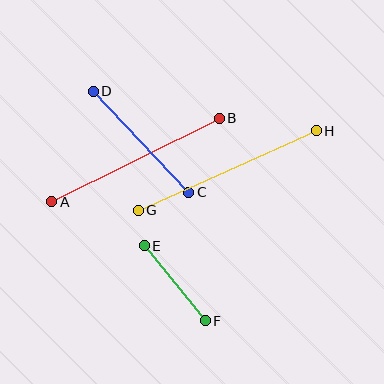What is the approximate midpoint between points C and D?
The midpoint is at approximately (141, 142) pixels.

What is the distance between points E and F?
The distance is approximately 97 pixels.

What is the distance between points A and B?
The distance is approximately 187 pixels.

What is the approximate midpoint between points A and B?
The midpoint is at approximately (135, 160) pixels.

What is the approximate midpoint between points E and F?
The midpoint is at approximately (175, 283) pixels.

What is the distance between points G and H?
The distance is approximately 195 pixels.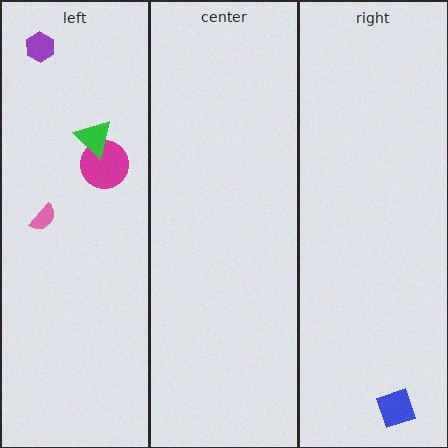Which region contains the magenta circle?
The left region.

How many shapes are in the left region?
4.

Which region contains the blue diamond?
The right region.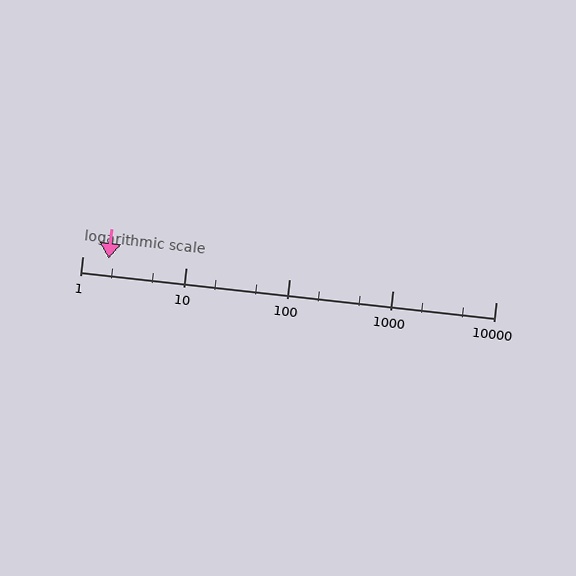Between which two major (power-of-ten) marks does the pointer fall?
The pointer is between 1 and 10.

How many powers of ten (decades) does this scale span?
The scale spans 4 decades, from 1 to 10000.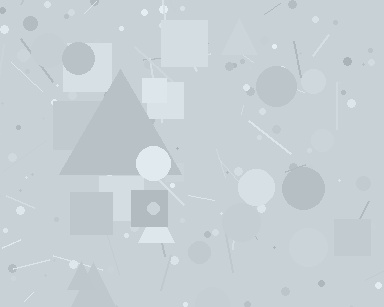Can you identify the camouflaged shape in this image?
The camouflaged shape is a triangle.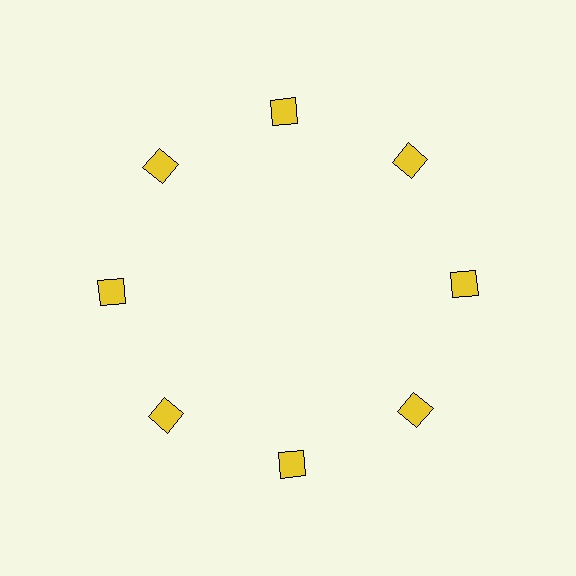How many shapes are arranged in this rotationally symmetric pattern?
There are 8 shapes, arranged in 8 groups of 1.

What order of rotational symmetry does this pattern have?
This pattern has 8-fold rotational symmetry.